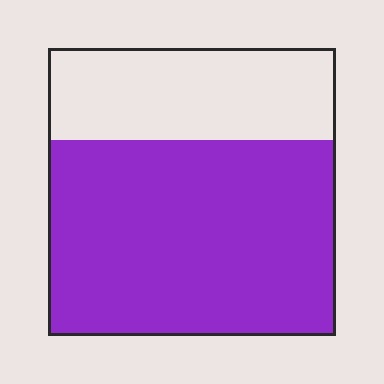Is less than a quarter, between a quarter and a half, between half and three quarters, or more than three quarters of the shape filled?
Between half and three quarters.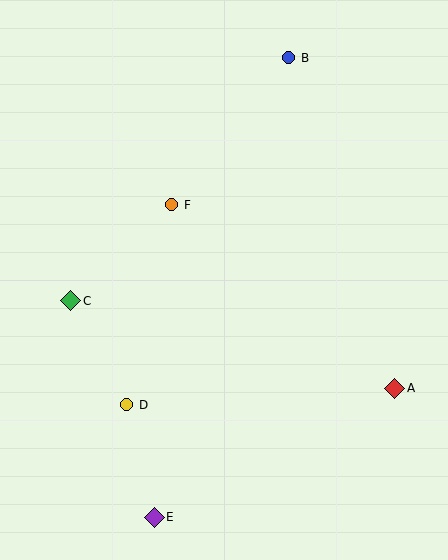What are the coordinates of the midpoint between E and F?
The midpoint between E and F is at (163, 361).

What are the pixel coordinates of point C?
Point C is at (71, 301).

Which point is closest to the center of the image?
Point F at (172, 205) is closest to the center.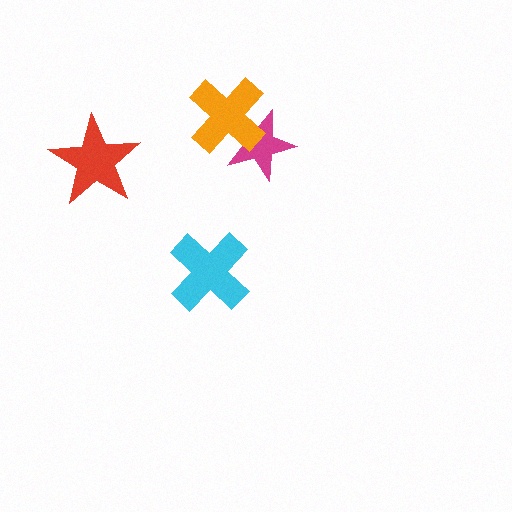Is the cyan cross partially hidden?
No, no other shape covers it.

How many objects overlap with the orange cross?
1 object overlaps with the orange cross.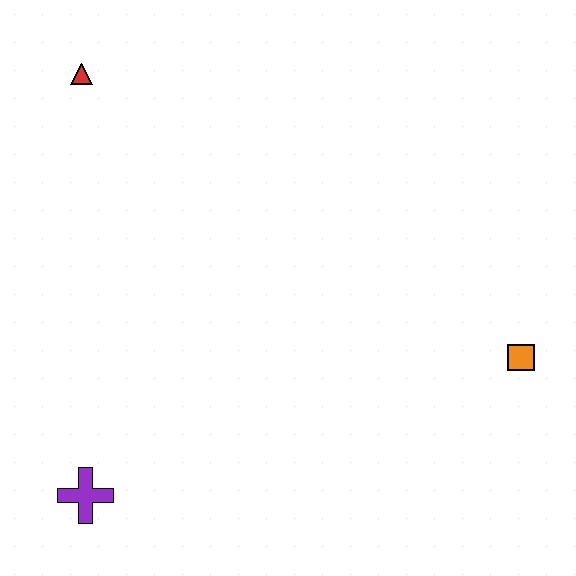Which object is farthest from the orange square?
The red triangle is farthest from the orange square.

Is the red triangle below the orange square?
No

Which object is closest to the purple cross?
The red triangle is closest to the purple cross.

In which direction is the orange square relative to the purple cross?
The orange square is to the right of the purple cross.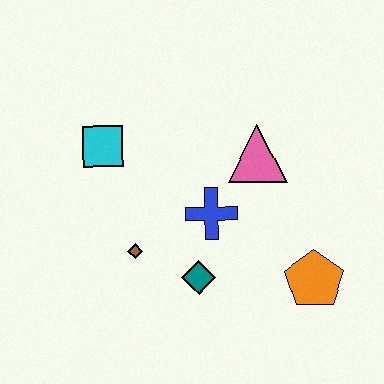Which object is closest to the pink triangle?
The blue cross is closest to the pink triangle.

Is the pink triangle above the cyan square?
No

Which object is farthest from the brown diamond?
The orange pentagon is farthest from the brown diamond.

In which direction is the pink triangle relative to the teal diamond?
The pink triangle is above the teal diamond.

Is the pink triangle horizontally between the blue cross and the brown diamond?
No